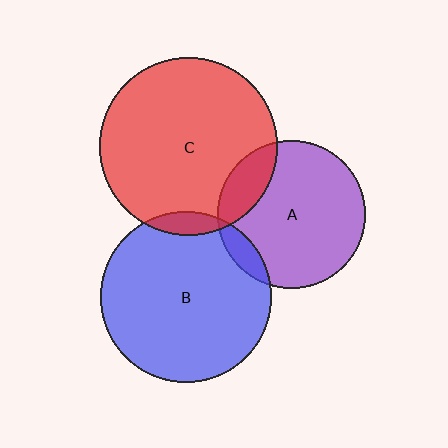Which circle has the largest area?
Circle C (red).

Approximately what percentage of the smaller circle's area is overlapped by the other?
Approximately 15%.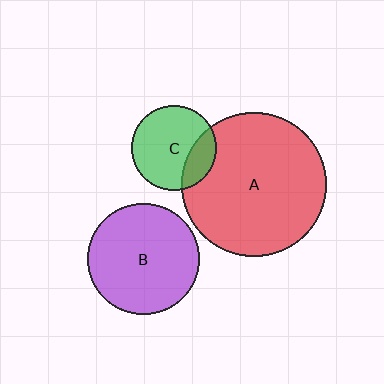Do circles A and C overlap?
Yes.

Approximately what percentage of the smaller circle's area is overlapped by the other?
Approximately 20%.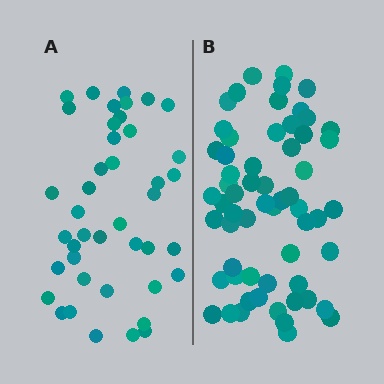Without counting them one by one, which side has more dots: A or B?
Region B (the right region) has more dots.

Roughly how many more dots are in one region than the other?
Region B has approximately 20 more dots than region A.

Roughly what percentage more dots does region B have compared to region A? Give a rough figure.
About 45% more.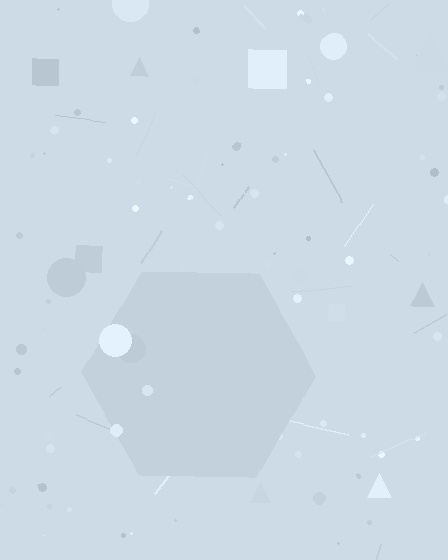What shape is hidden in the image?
A hexagon is hidden in the image.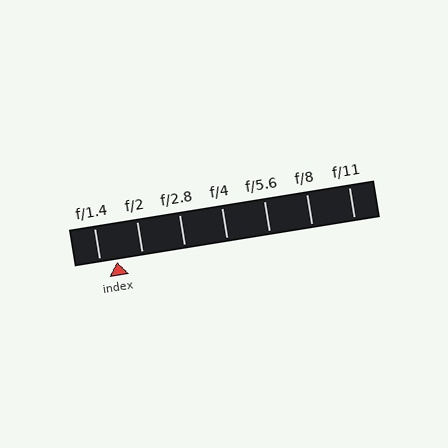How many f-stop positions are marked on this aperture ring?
There are 7 f-stop positions marked.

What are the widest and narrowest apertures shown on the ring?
The widest aperture shown is f/1.4 and the narrowest is f/11.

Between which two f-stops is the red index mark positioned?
The index mark is between f/1.4 and f/2.